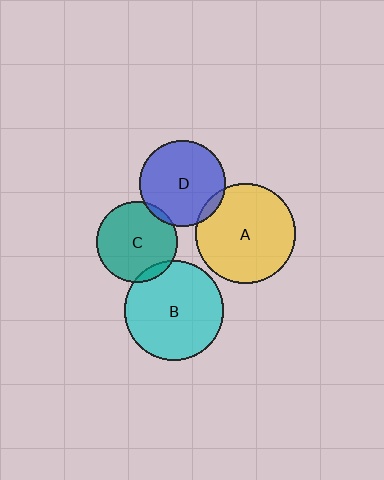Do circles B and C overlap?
Yes.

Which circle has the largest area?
Circle A (yellow).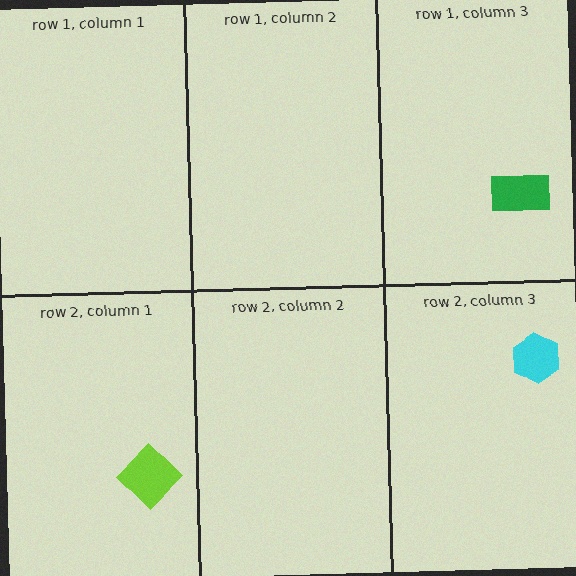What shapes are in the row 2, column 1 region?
The lime diamond.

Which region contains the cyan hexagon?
The row 2, column 3 region.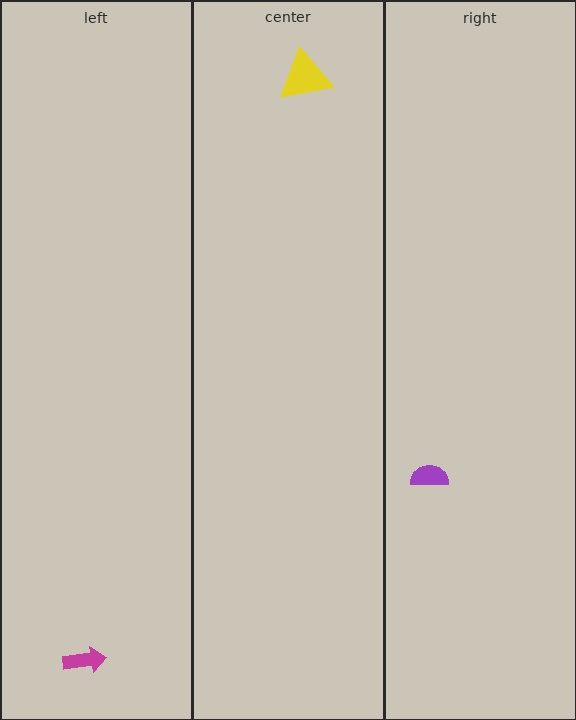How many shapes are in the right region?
1.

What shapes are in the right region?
The purple semicircle.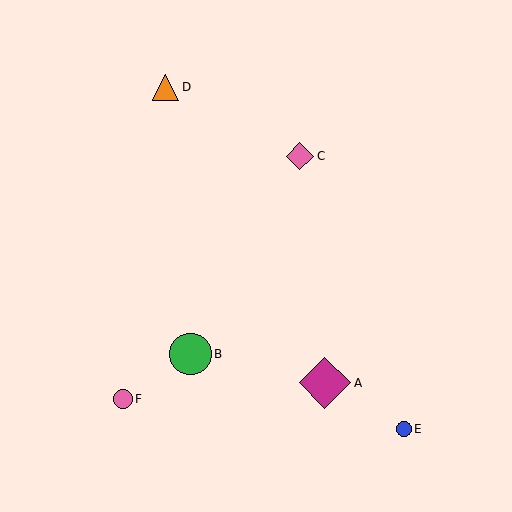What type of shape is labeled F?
Shape F is a pink circle.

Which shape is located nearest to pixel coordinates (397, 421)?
The blue circle (labeled E) at (404, 429) is nearest to that location.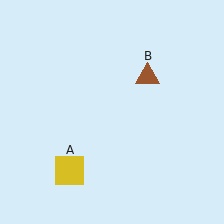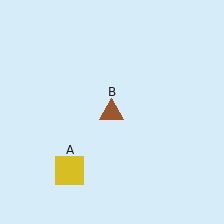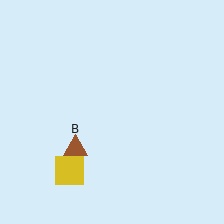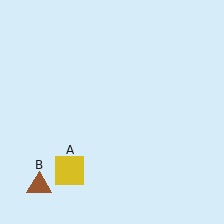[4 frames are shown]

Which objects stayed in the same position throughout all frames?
Yellow square (object A) remained stationary.